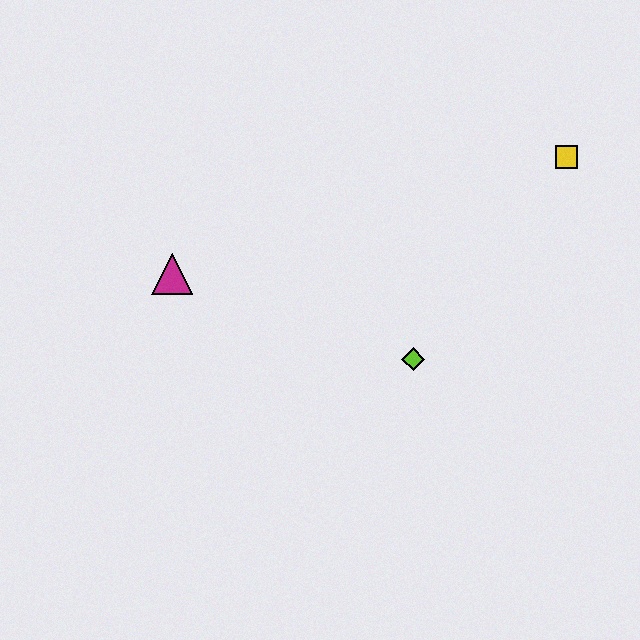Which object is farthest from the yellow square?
The magenta triangle is farthest from the yellow square.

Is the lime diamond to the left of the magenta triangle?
No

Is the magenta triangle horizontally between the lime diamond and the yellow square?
No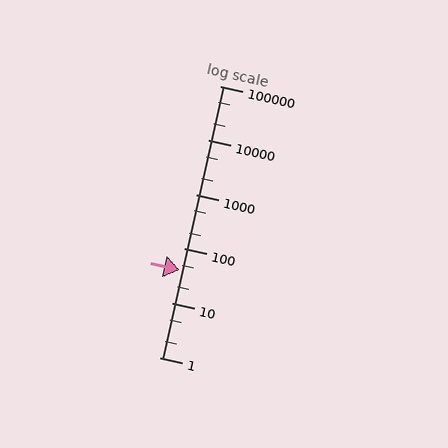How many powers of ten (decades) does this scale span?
The scale spans 5 decades, from 1 to 100000.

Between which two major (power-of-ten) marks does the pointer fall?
The pointer is between 10 and 100.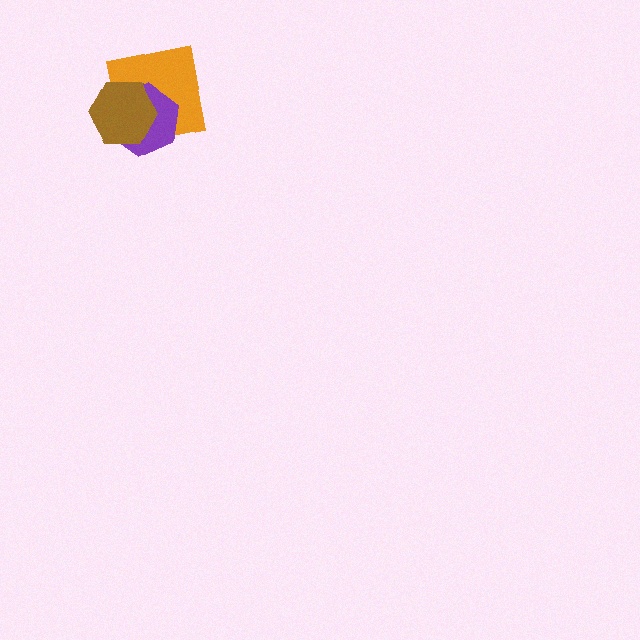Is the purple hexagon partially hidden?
Yes, it is partially covered by another shape.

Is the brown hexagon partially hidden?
No, no other shape covers it.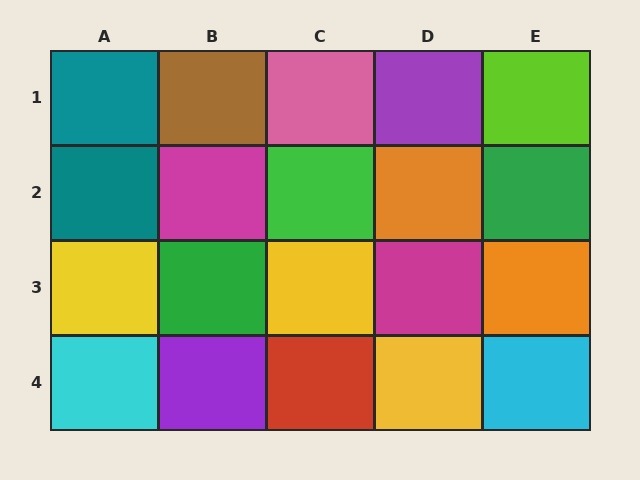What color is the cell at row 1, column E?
Lime.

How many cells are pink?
1 cell is pink.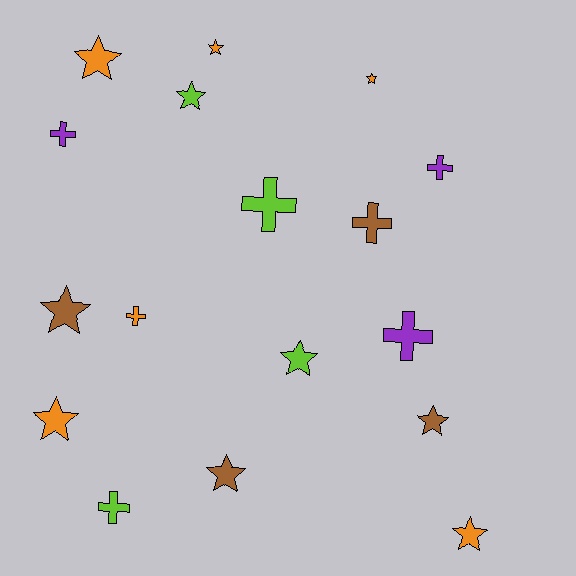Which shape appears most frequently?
Star, with 10 objects.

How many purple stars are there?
There are no purple stars.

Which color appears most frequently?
Orange, with 6 objects.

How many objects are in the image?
There are 17 objects.